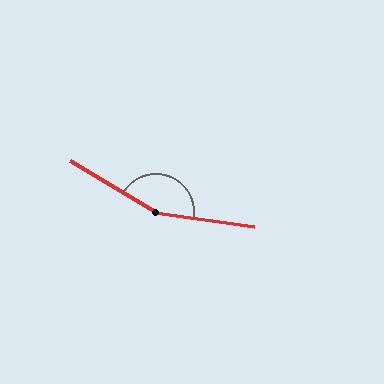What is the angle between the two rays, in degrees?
Approximately 158 degrees.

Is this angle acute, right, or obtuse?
It is obtuse.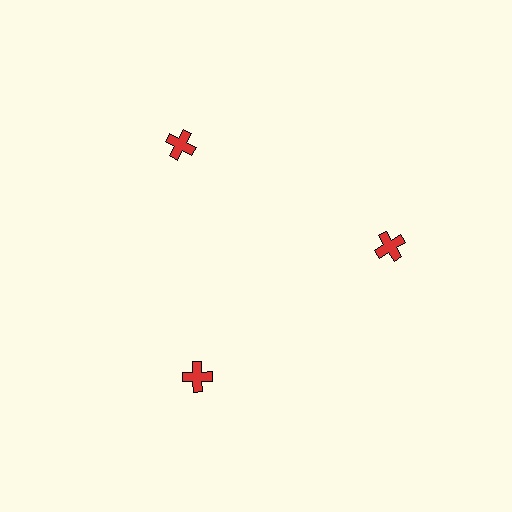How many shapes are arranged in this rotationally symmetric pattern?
There are 3 shapes, arranged in 3 groups of 1.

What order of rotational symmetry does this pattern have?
This pattern has 3-fold rotational symmetry.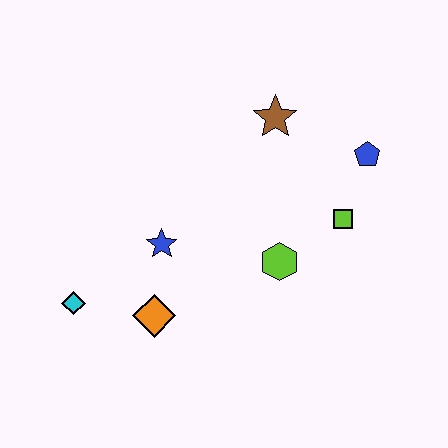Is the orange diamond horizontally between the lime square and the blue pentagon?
No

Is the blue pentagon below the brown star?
Yes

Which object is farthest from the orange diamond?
The blue pentagon is farthest from the orange diamond.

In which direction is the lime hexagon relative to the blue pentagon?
The lime hexagon is below the blue pentagon.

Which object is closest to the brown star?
The blue pentagon is closest to the brown star.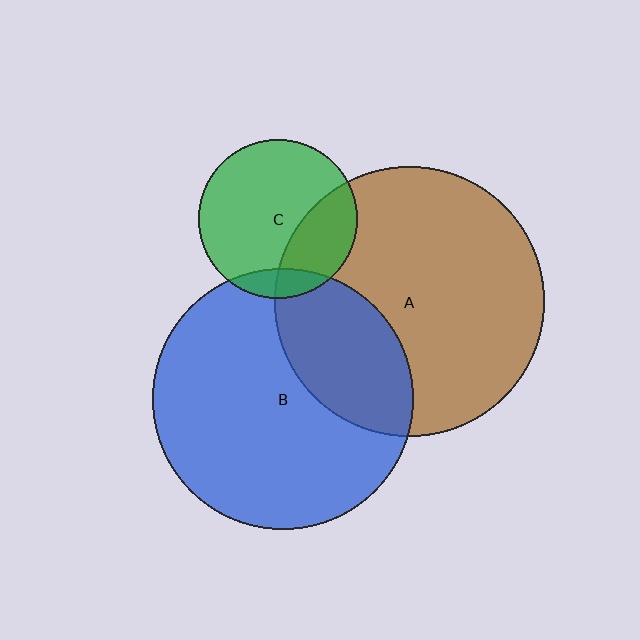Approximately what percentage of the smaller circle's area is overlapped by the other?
Approximately 10%.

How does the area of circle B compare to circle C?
Approximately 2.7 times.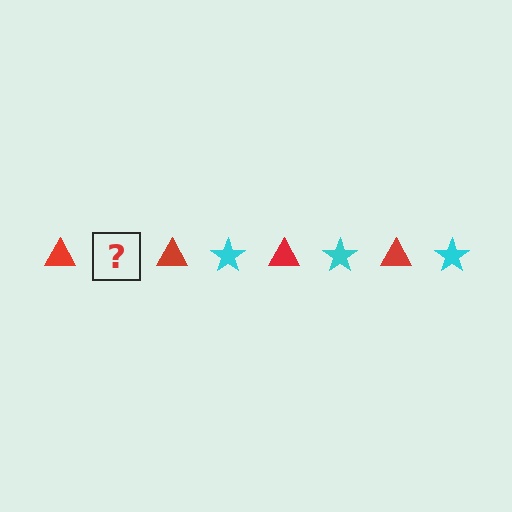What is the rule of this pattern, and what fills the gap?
The rule is that the pattern alternates between red triangle and cyan star. The gap should be filled with a cyan star.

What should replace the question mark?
The question mark should be replaced with a cyan star.